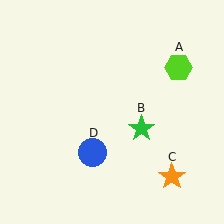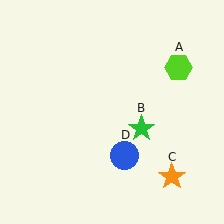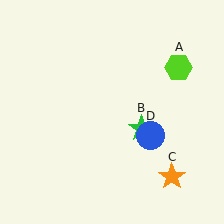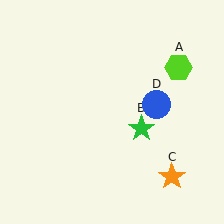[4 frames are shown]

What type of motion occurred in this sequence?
The blue circle (object D) rotated counterclockwise around the center of the scene.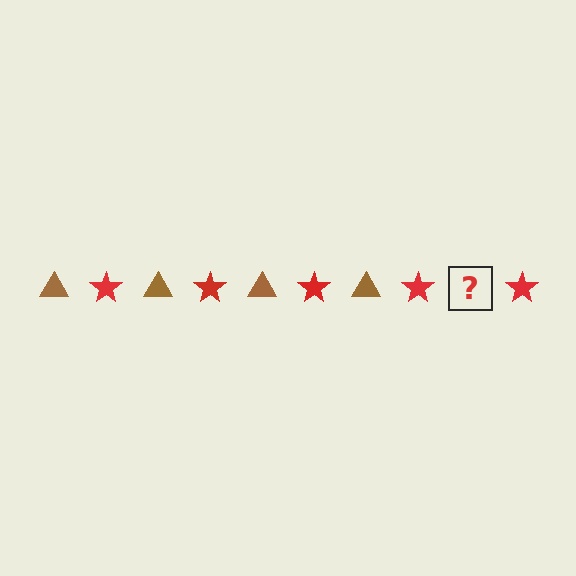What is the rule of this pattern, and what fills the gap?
The rule is that the pattern alternates between brown triangle and red star. The gap should be filled with a brown triangle.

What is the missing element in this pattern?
The missing element is a brown triangle.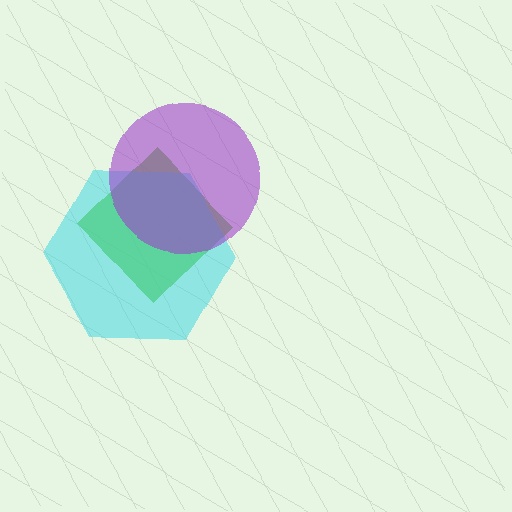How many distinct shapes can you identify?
There are 3 distinct shapes: a lime diamond, a cyan hexagon, a purple circle.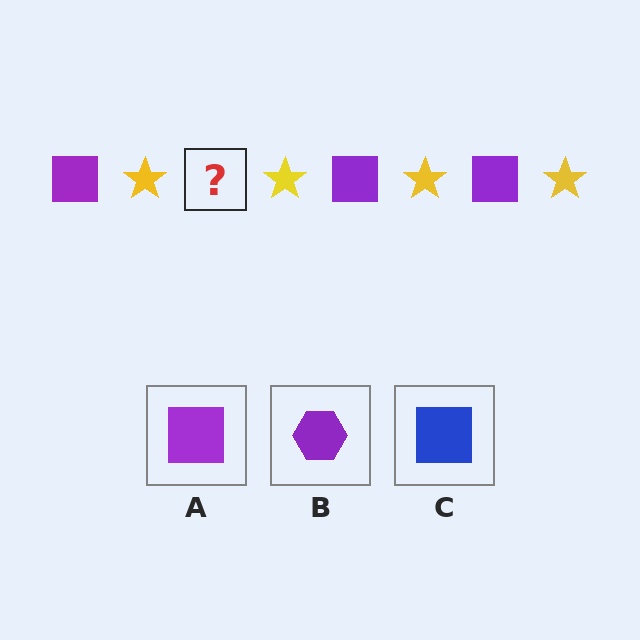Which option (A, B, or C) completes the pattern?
A.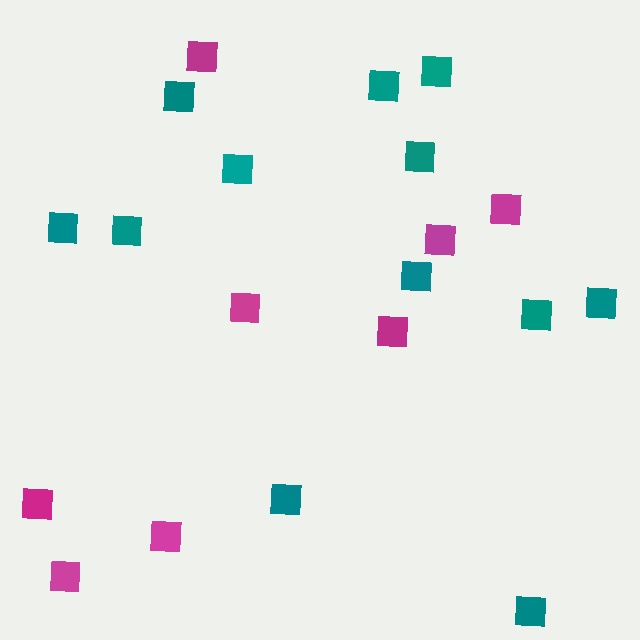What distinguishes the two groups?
There are 2 groups: one group of teal squares (12) and one group of magenta squares (8).